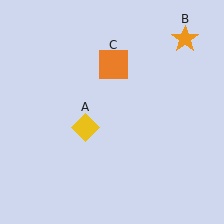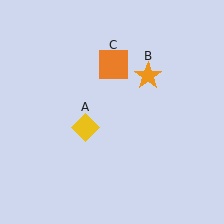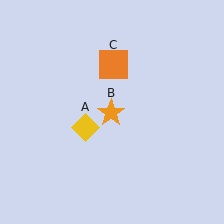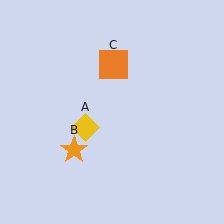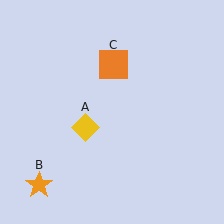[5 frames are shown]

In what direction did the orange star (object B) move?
The orange star (object B) moved down and to the left.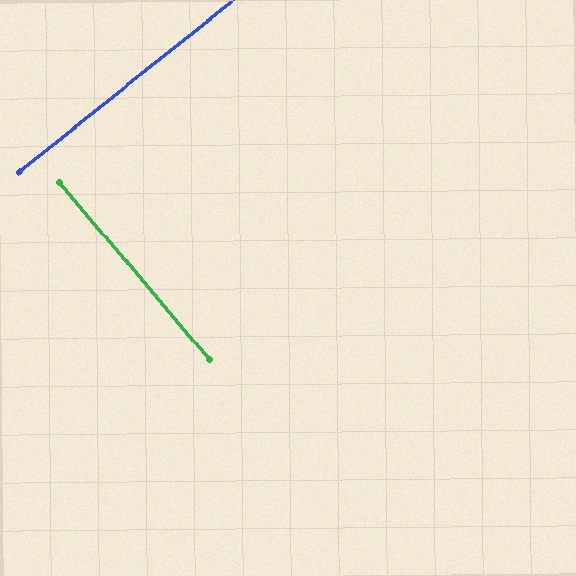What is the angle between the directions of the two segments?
Approximately 89 degrees.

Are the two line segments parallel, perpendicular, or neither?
Perpendicular — they meet at approximately 89°.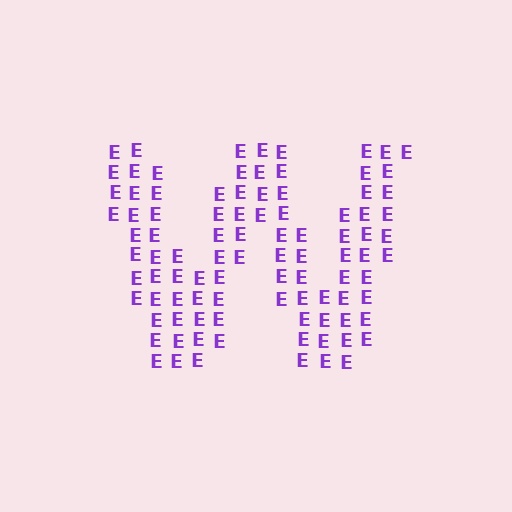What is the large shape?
The large shape is the letter W.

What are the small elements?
The small elements are letter E's.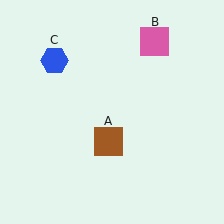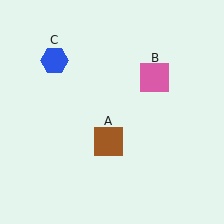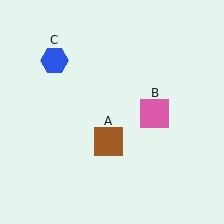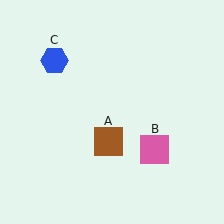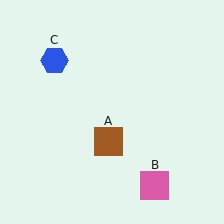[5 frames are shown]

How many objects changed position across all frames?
1 object changed position: pink square (object B).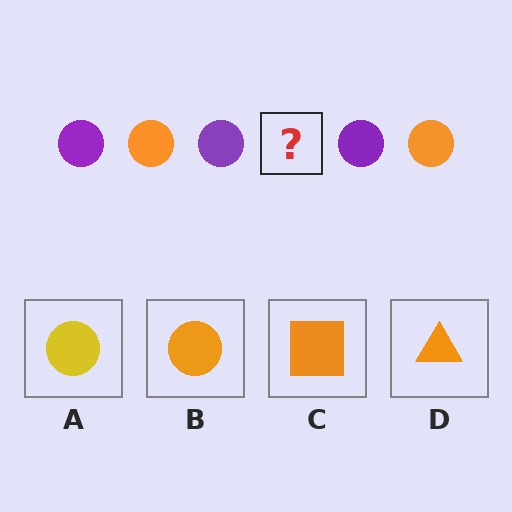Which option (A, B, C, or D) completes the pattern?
B.